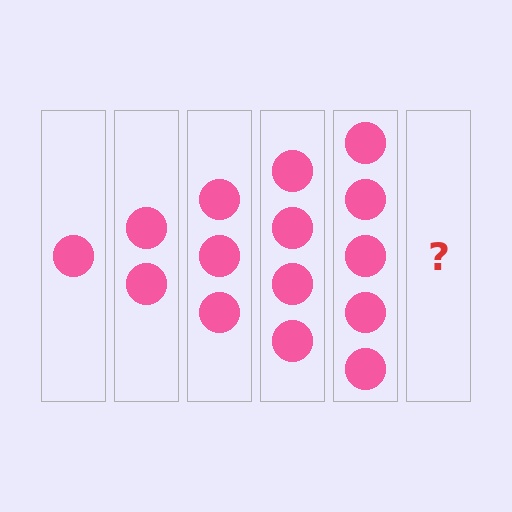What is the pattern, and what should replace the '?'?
The pattern is that each step adds one more circle. The '?' should be 6 circles.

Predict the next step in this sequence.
The next step is 6 circles.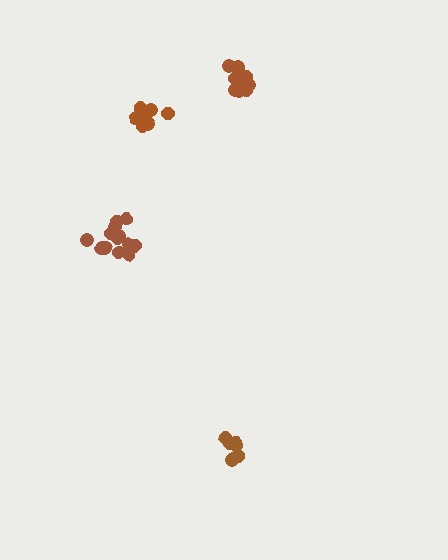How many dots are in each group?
Group 1: 12 dots, Group 2: 11 dots, Group 3: 13 dots, Group 4: 7 dots (43 total).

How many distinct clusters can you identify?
There are 4 distinct clusters.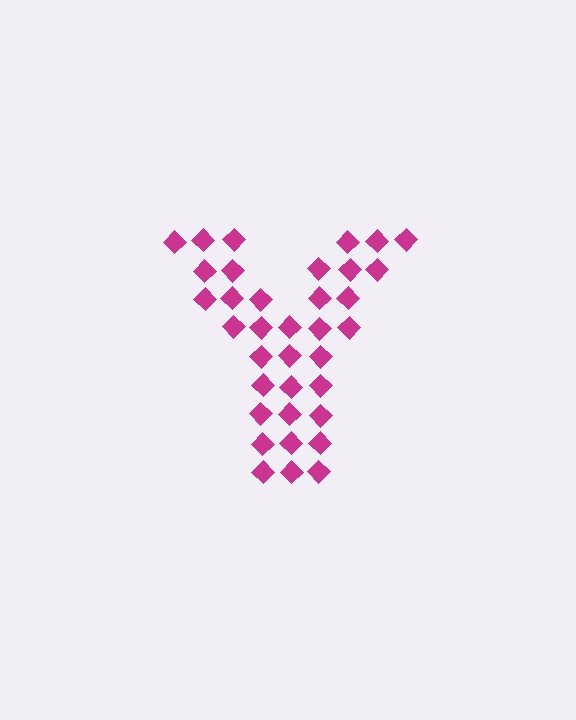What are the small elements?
The small elements are diamonds.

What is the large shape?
The large shape is the letter Y.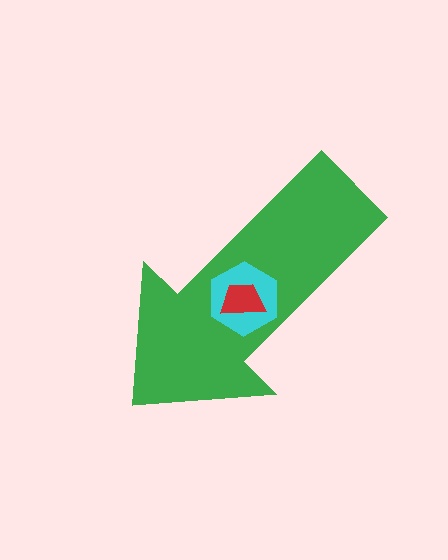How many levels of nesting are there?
3.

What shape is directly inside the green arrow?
The cyan hexagon.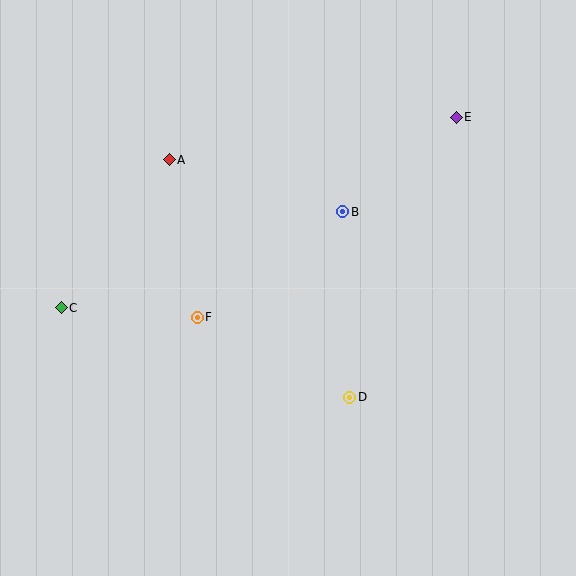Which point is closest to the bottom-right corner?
Point D is closest to the bottom-right corner.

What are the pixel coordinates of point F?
Point F is at (197, 318).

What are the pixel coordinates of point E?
Point E is at (456, 117).